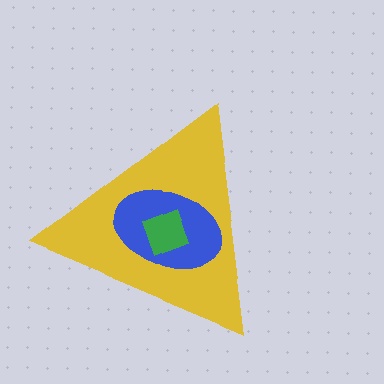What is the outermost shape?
The yellow triangle.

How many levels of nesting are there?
3.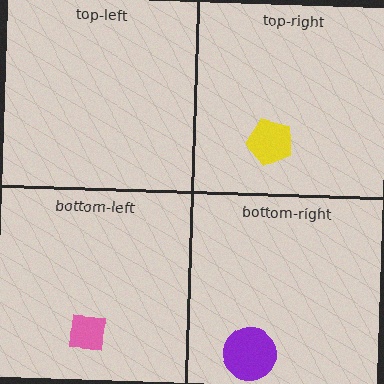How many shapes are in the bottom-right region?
1.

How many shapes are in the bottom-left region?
1.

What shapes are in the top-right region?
The yellow pentagon.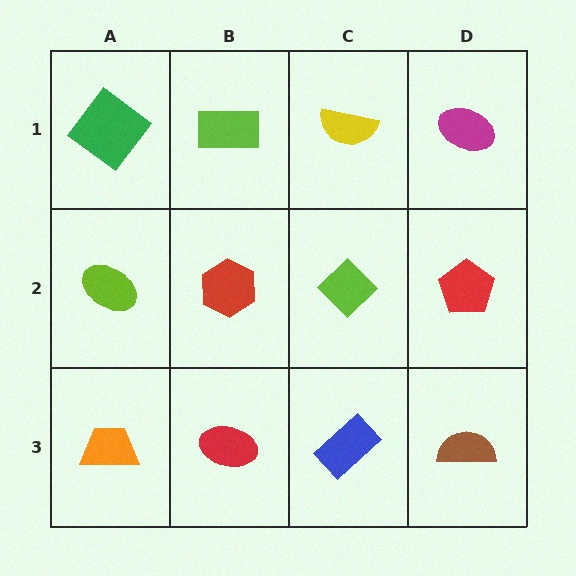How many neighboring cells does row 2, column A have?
3.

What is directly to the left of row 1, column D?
A yellow semicircle.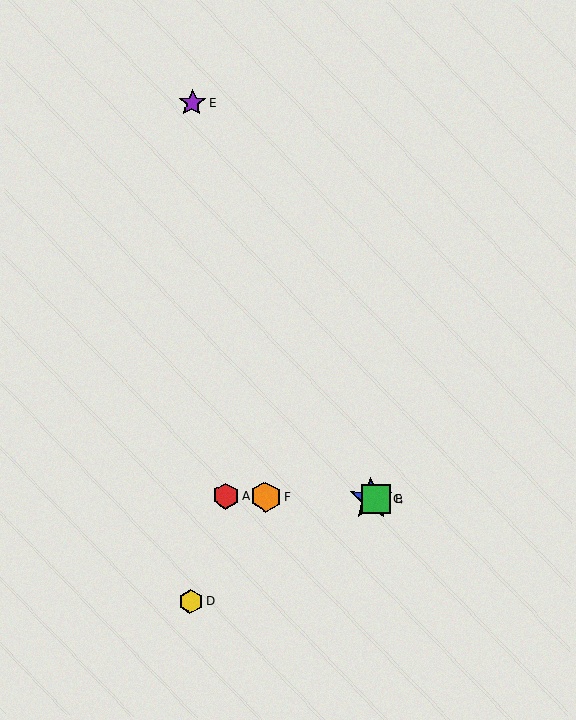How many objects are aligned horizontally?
4 objects (A, B, C, F) are aligned horizontally.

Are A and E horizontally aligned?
No, A is at y≈496 and E is at y≈103.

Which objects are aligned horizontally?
Objects A, B, C, F are aligned horizontally.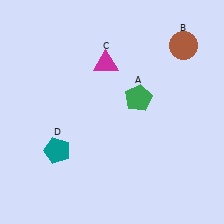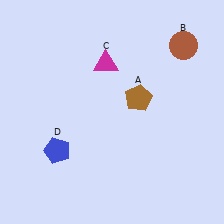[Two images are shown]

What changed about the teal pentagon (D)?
In Image 1, D is teal. In Image 2, it changed to blue.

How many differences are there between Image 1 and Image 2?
There are 2 differences between the two images.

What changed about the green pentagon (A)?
In Image 1, A is green. In Image 2, it changed to brown.